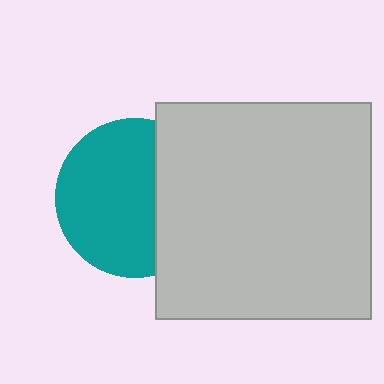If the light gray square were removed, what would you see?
You would see the complete teal circle.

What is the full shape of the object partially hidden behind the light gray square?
The partially hidden object is a teal circle.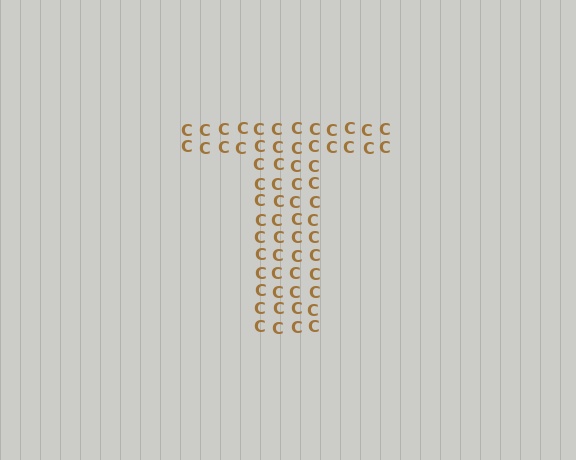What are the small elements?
The small elements are letter C's.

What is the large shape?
The large shape is the letter T.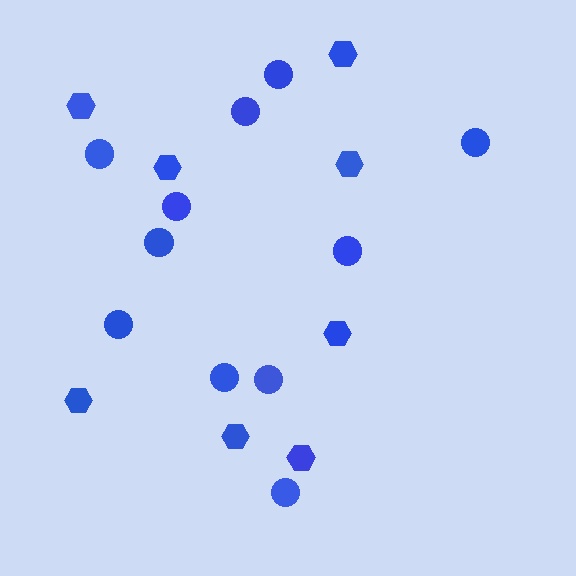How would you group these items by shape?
There are 2 groups: one group of hexagons (8) and one group of circles (11).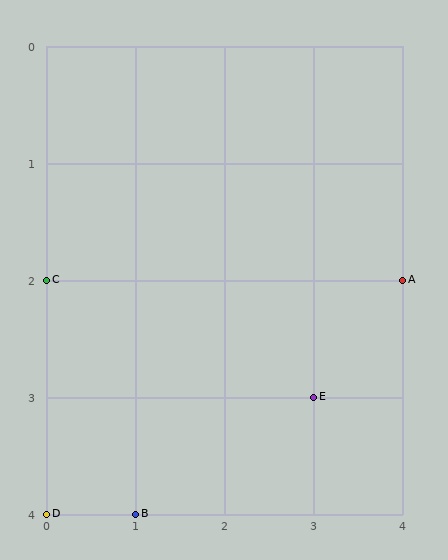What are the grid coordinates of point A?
Point A is at grid coordinates (4, 2).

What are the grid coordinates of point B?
Point B is at grid coordinates (1, 4).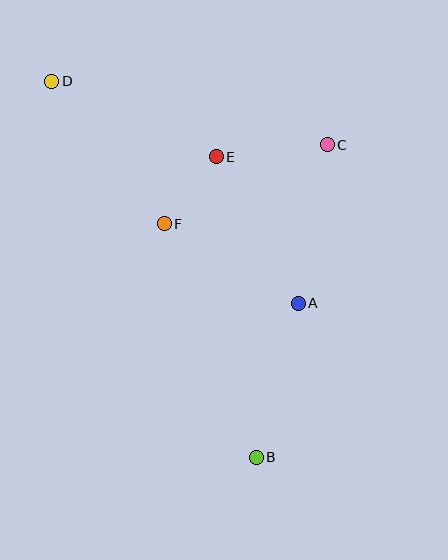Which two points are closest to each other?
Points E and F are closest to each other.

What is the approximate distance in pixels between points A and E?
The distance between A and E is approximately 168 pixels.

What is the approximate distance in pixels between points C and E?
The distance between C and E is approximately 112 pixels.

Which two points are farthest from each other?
Points B and D are farthest from each other.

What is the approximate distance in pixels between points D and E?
The distance between D and E is approximately 181 pixels.